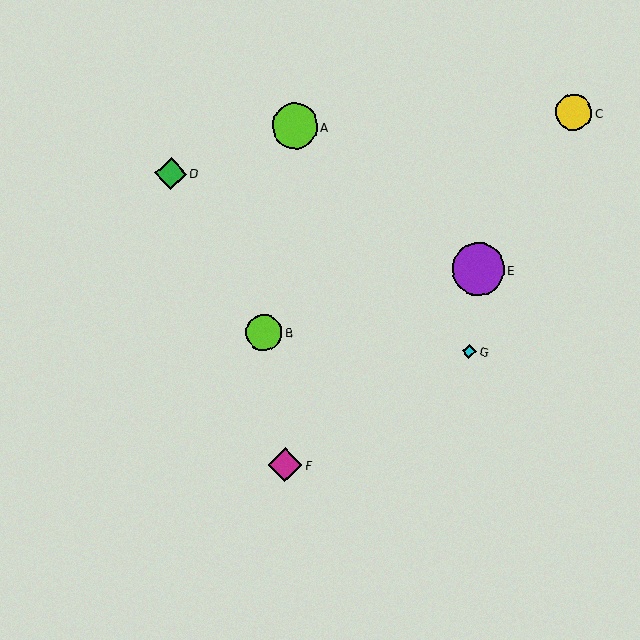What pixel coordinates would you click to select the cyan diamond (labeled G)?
Click at (469, 352) to select the cyan diamond G.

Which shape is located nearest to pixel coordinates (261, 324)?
The lime circle (labeled B) at (264, 333) is nearest to that location.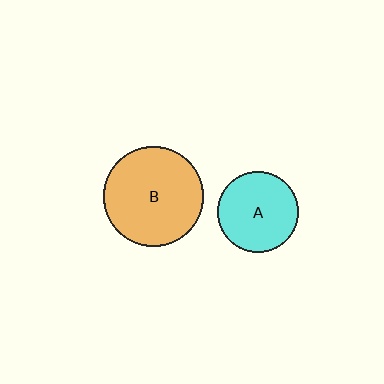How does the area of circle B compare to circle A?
Approximately 1.5 times.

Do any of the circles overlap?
No, none of the circles overlap.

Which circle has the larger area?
Circle B (orange).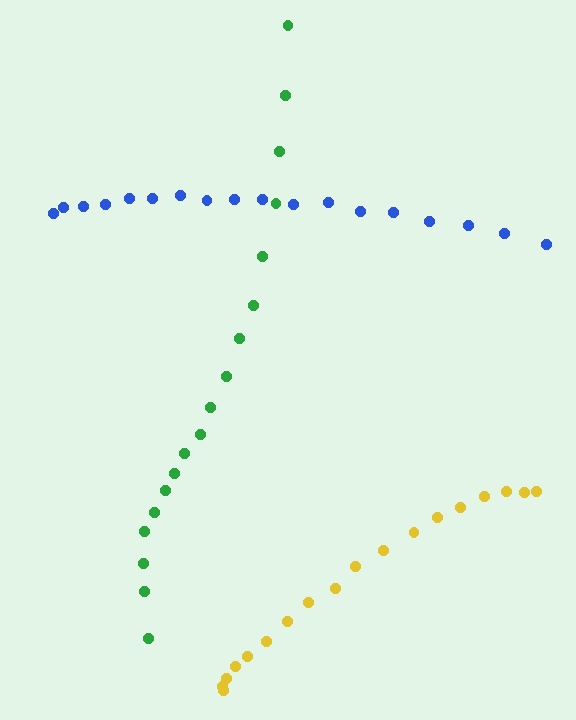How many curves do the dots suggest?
There are 3 distinct paths.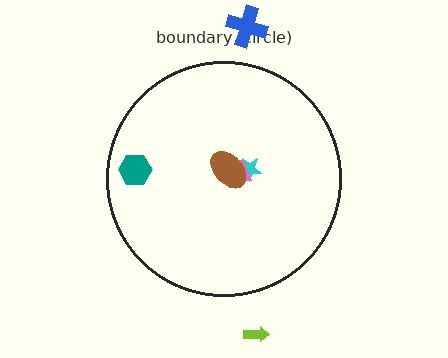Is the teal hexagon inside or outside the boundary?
Inside.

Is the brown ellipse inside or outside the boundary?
Inside.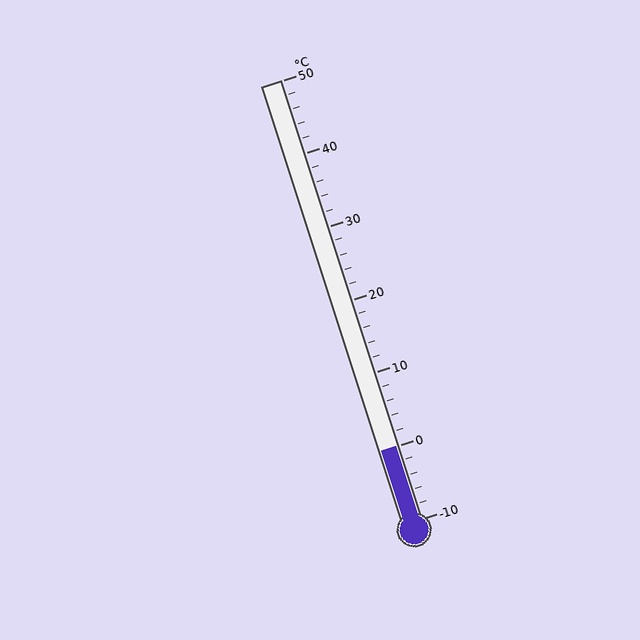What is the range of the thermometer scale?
The thermometer scale ranges from -10°C to 50°C.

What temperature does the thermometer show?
The thermometer shows approximately 0°C.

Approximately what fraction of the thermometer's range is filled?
The thermometer is filled to approximately 15% of its range.